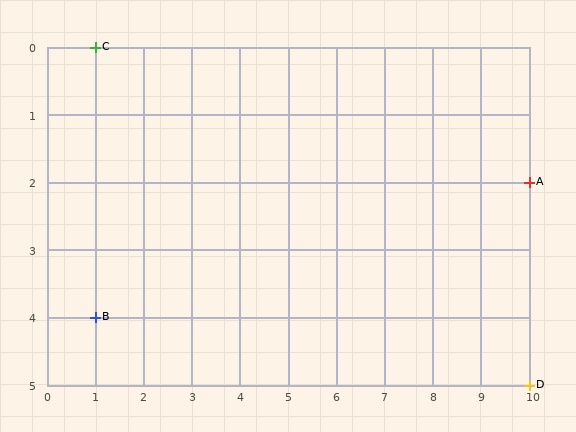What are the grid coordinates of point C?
Point C is at grid coordinates (1, 0).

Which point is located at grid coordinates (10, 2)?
Point A is at (10, 2).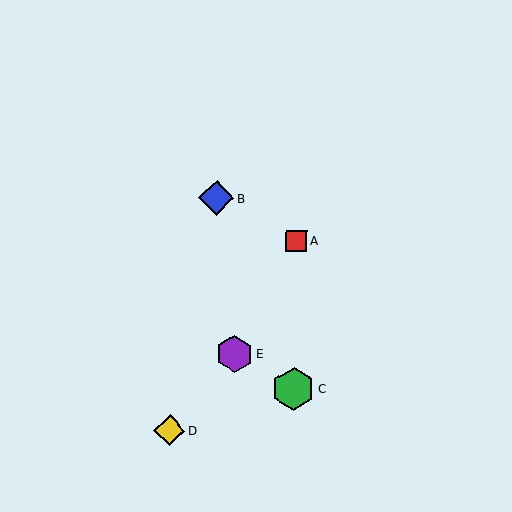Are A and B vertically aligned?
No, A is at x≈297 and B is at x≈216.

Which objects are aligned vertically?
Objects A, C are aligned vertically.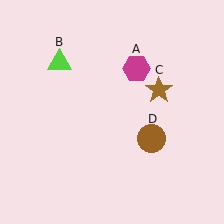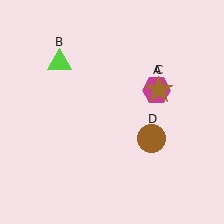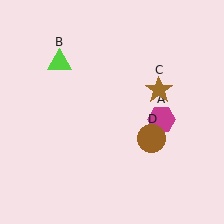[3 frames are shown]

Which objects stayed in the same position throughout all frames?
Lime triangle (object B) and brown star (object C) and brown circle (object D) remained stationary.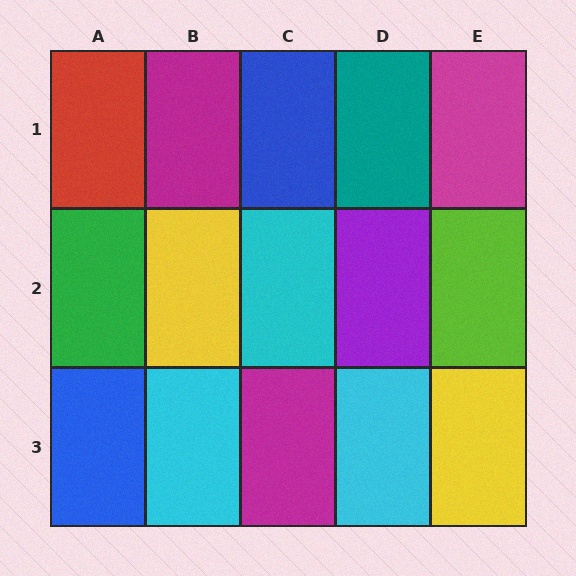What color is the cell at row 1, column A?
Red.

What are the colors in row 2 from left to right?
Green, yellow, cyan, purple, lime.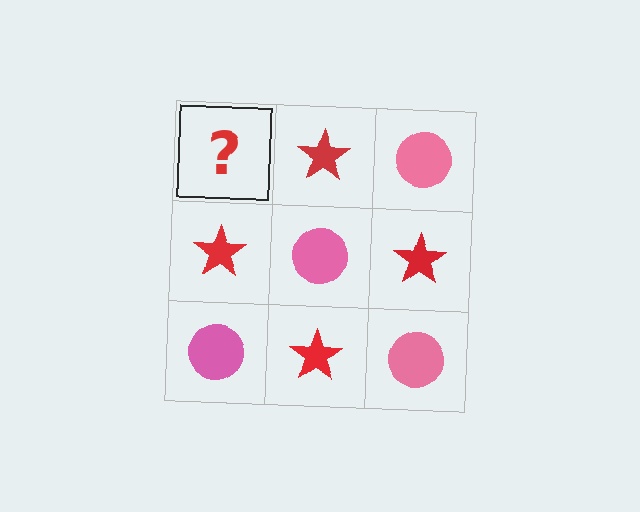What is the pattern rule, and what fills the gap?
The rule is that it alternates pink circle and red star in a checkerboard pattern. The gap should be filled with a pink circle.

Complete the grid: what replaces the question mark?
The question mark should be replaced with a pink circle.